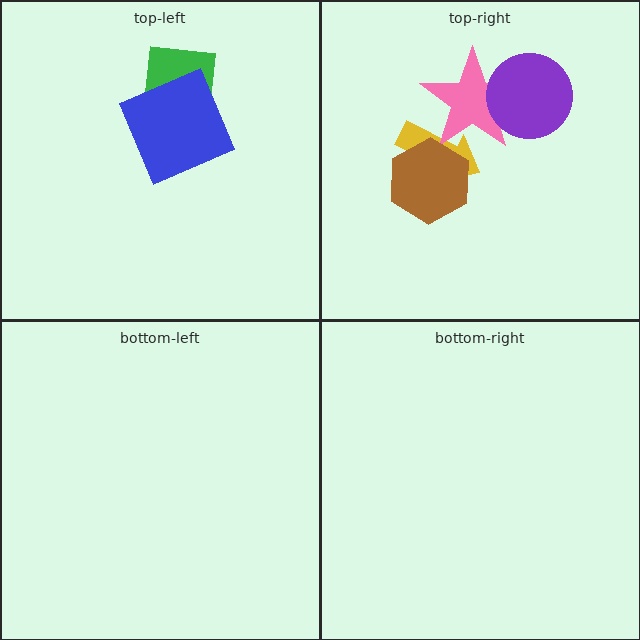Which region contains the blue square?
The top-left region.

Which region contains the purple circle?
The top-right region.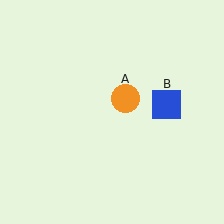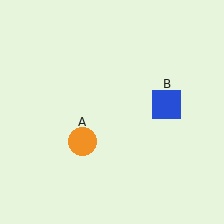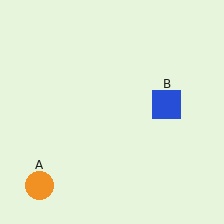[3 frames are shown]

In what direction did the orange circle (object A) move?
The orange circle (object A) moved down and to the left.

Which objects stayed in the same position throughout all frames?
Blue square (object B) remained stationary.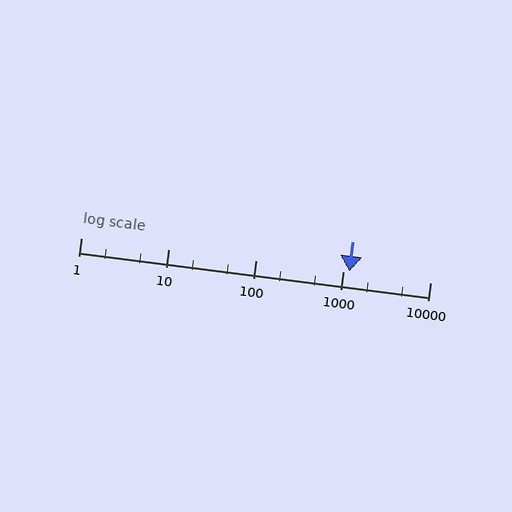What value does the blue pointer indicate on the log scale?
The pointer indicates approximately 1200.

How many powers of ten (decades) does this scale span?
The scale spans 4 decades, from 1 to 10000.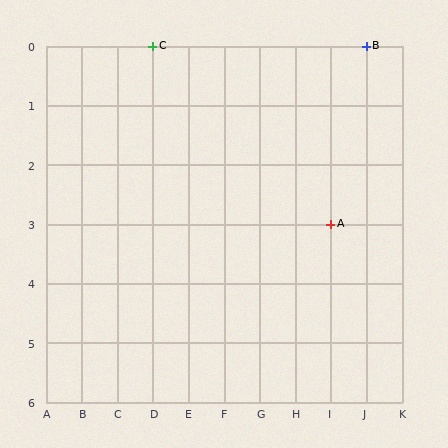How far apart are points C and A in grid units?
Points C and A are 5 columns and 3 rows apart (about 5.8 grid units diagonally).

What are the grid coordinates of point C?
Point C is at grid coordinates (D, 0).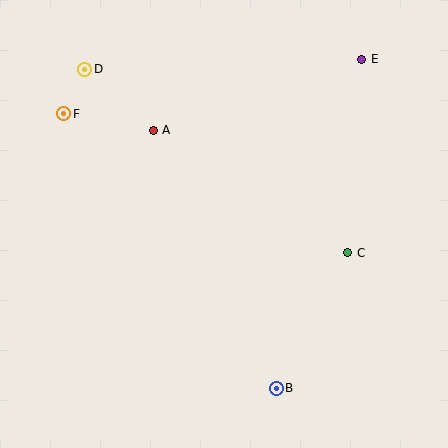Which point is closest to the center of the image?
Point A at (153, 130) is closest to the center.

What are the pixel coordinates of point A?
Point A is at (153, 130).